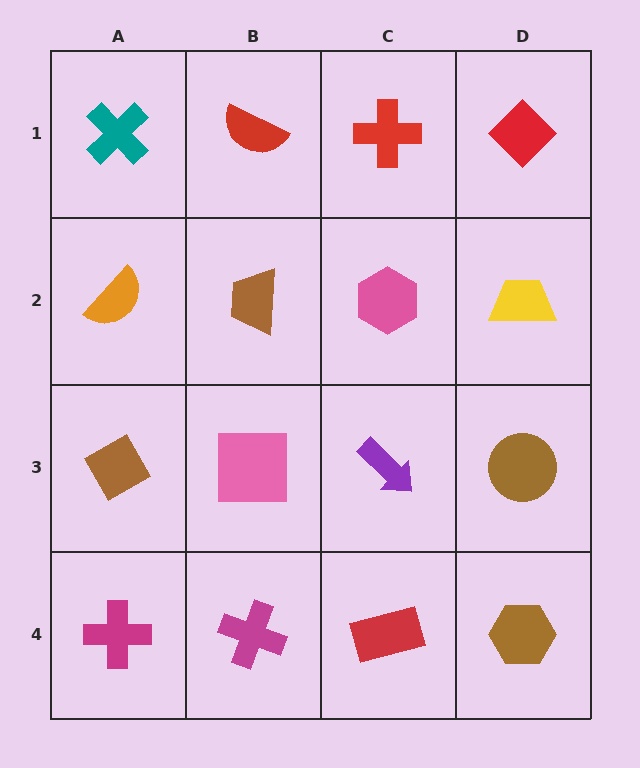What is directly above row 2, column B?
A red semicircle.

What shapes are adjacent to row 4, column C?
A purple arrow (row 3, column C), a magenta cross (row 4, column B), a brown hexagon (row 4, column D).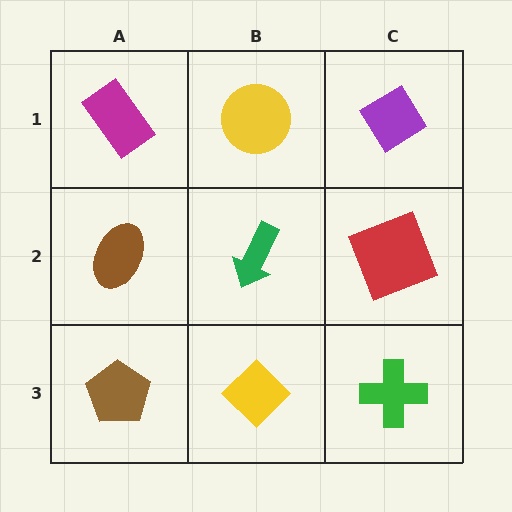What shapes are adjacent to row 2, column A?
A magenta rectangle (row 1, column A), a brown pentagon (row 3, column A), a green arrow (row 2, column B).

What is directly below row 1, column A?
A brown ellipse.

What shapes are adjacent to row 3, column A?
A brown ellipse (row 2, column A), a yellow diamond (row 3, column B).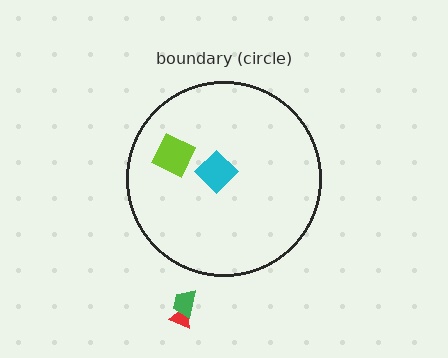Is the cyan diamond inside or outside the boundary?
Inside.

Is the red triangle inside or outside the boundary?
Outside.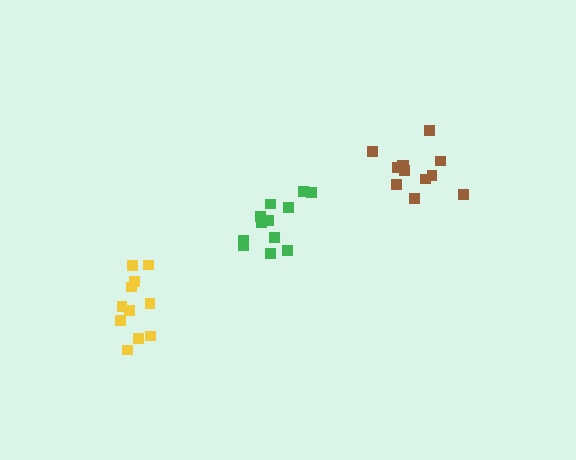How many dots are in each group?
Group 1: 12 dots, Group 2: 11 dots, Group 3: 12 dots (35 total).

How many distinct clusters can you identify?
There are 3 distinct clusters.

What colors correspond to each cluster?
The clusters are colored: brown, yellow, green.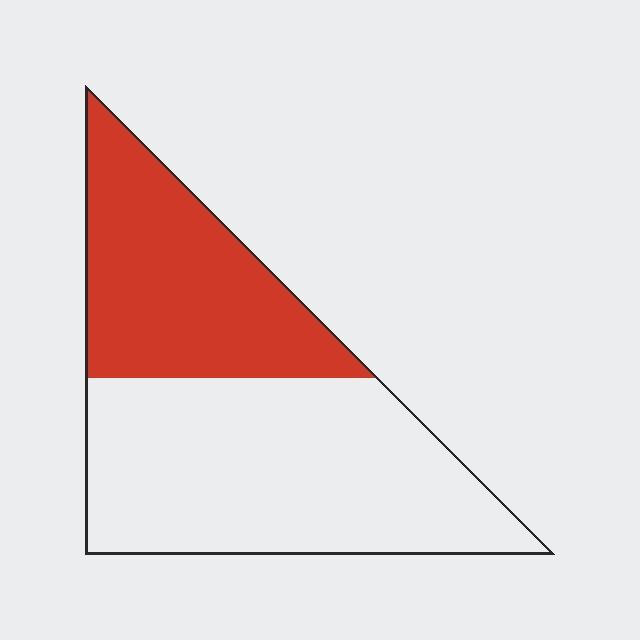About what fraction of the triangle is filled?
About two fifths (2/5).